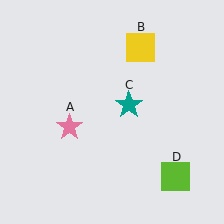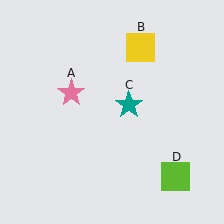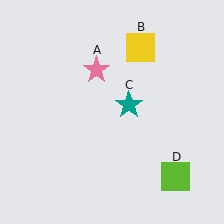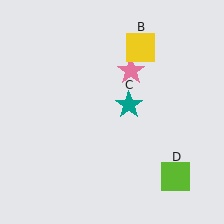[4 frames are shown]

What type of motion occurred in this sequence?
The pink star (object A) rotated clockwise around the center of the scene.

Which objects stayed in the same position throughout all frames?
Yellow square (object B) and teal star (object C) and lime square (object D) remained stationary.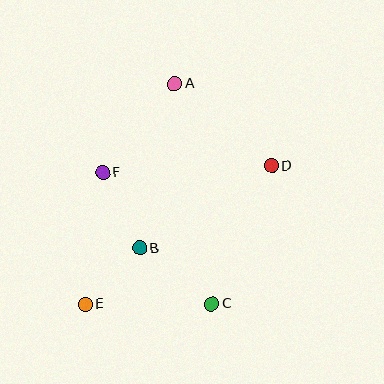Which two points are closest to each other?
Points B and E are closest to each other.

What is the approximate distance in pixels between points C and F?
The distance between C and F is approximately 171 pixels.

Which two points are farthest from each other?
Points A and E are farthest from each other.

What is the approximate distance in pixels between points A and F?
The distance between A and F is approximately 115 pixels.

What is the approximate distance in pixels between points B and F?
The distance between B and F is approximately 84 pixels.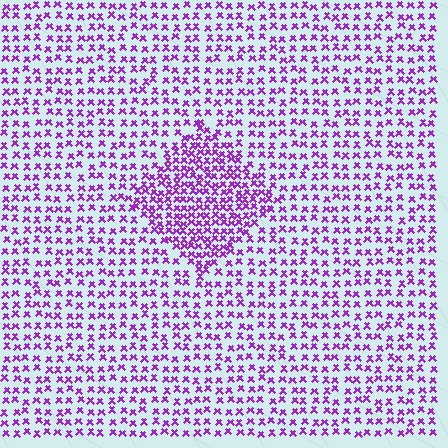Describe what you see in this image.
The image contains small purple elements arranged at two different densities. A diamond-shaped region is visible where the elements are more densely packed than the surrounding area.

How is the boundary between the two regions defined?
The boundary is defined by a change in element density (approximately 1.9x ratio). All elements are the same color, size, and shape.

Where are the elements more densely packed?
The elements are more densely packed inside the diamond boundary.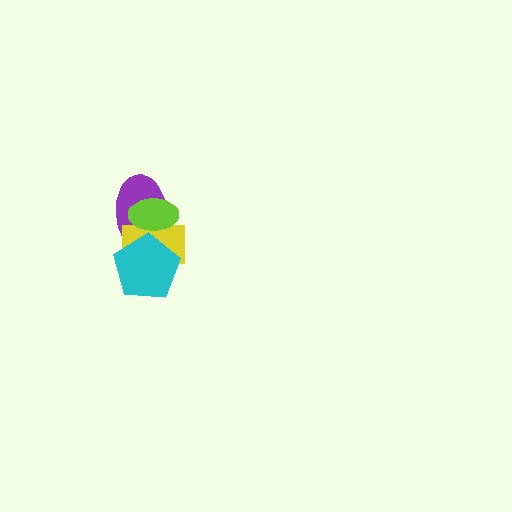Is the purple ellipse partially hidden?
Yes, it is partially covered by another shape.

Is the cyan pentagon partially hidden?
No, no other shape covers it.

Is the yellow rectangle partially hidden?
Yes, it is partially covered by another shape.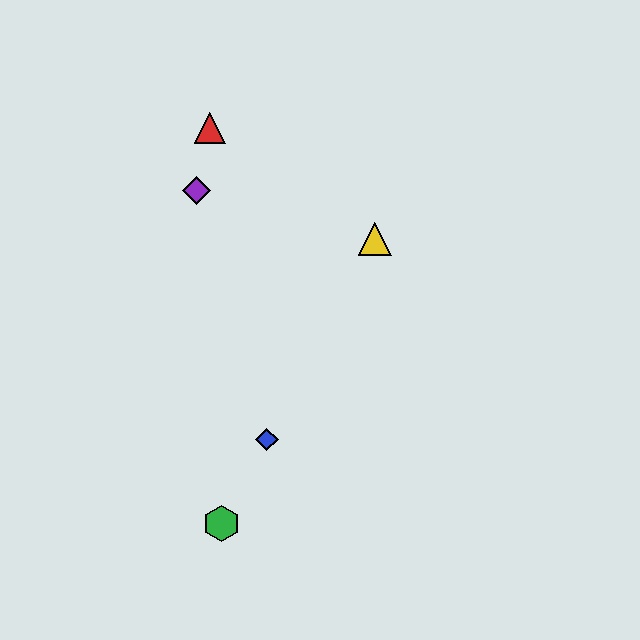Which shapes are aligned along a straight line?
The blue diamond, the green hexagon, the yellow triangle are aligned along a straight line.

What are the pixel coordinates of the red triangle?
The red triangle is at (210, 128).